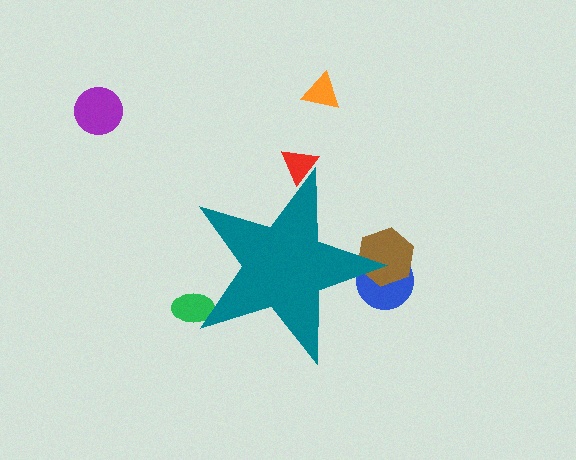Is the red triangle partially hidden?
Yes, the red triangle is partially hidden behind the teal star.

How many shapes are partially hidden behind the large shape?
4 shapes are partially hidden.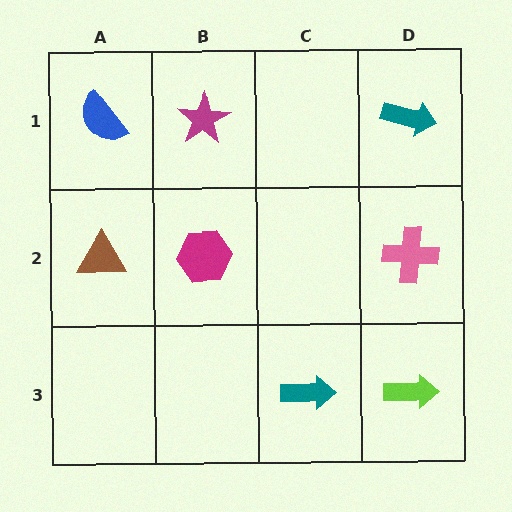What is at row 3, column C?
A teal arrow.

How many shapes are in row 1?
3 shapes.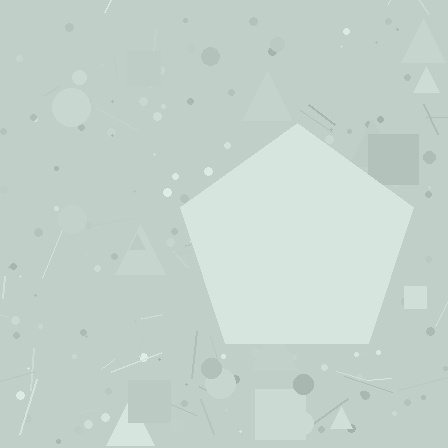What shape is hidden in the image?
A pentagon is hidden in the image.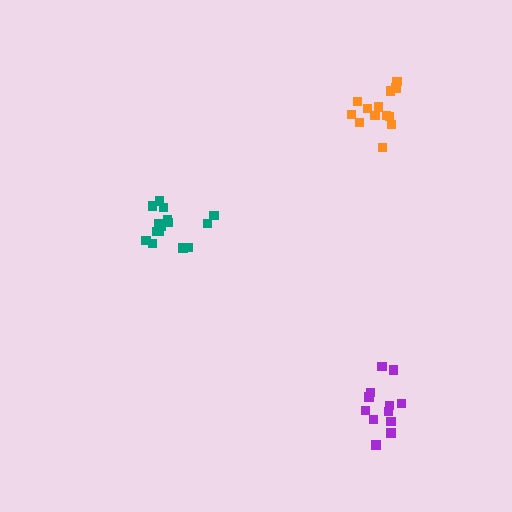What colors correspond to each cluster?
The clusters are colored: teal, purple, orange.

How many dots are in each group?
Group 1: 15 dots, Group 2: 12 dots, Group 3: 13 dots (40 total).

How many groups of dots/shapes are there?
There are 3 groups.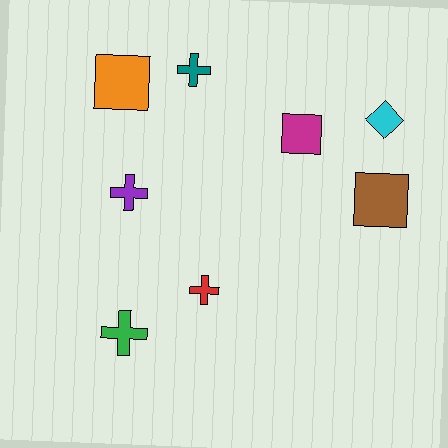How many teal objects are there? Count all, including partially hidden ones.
There is 1 teal object.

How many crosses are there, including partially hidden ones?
There are 4 crosses.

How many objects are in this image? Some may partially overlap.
There are 8 objects.